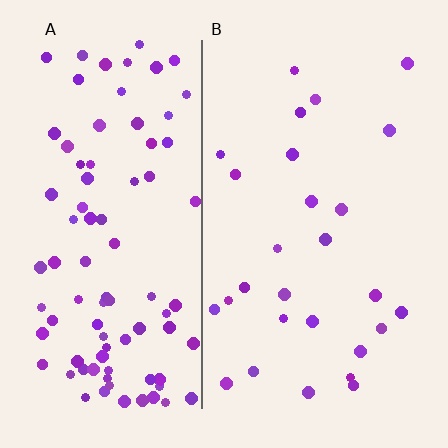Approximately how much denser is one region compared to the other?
Approximately 3.3× — region A over region B.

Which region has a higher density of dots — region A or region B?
A (the left).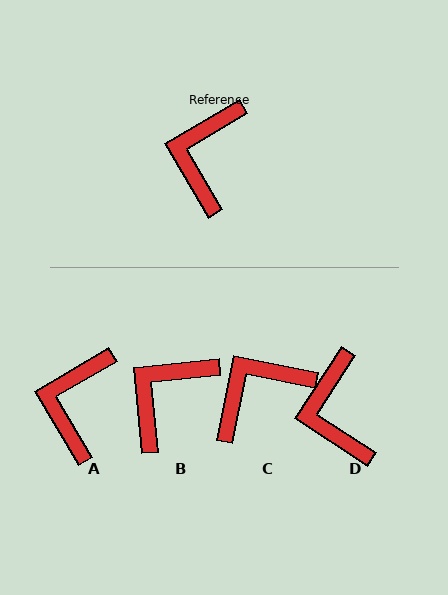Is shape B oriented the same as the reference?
No, it is off by about 25 degrees.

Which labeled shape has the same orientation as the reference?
A.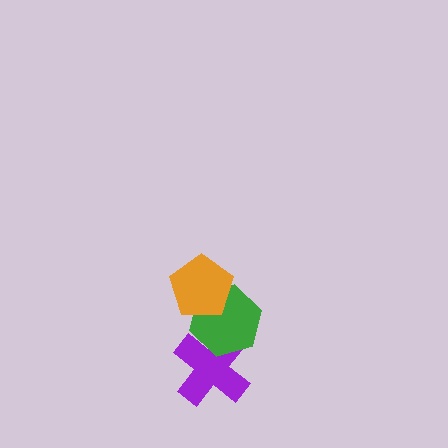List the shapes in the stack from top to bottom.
From top to bottom: the orange pentagon, the green hexagon, the purple cross.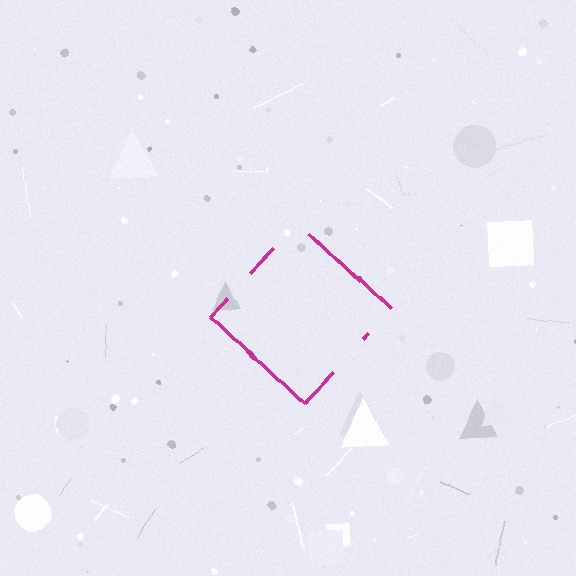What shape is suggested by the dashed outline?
The dashed outline suggests a diamond.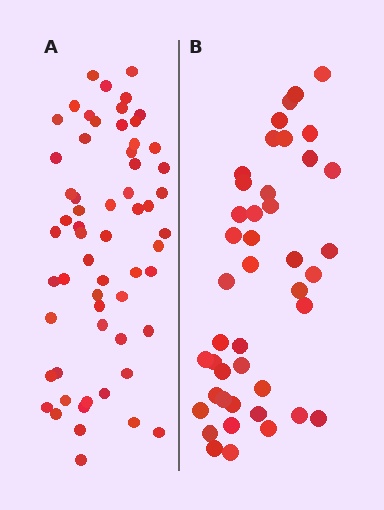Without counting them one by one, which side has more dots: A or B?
Region A (the left region) has more dots.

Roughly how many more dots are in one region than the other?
Region A has approximately 15 more dots than region B.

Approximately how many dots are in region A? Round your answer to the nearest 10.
About 60 dots.